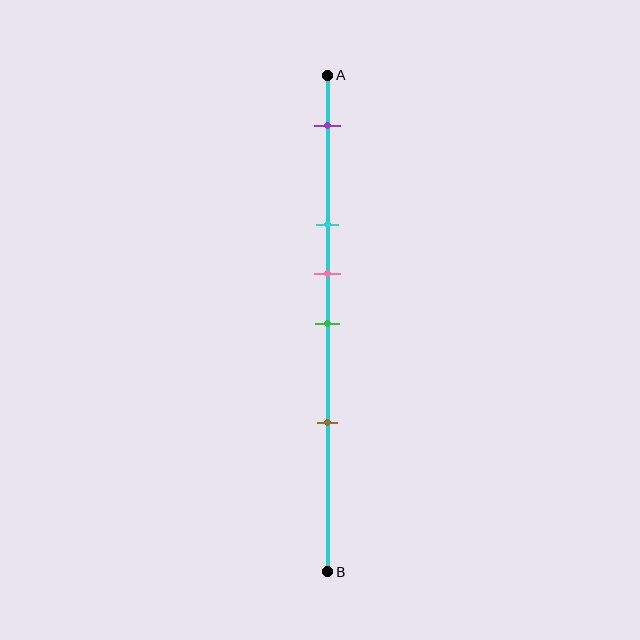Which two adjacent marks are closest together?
The pink and green marks are the closest adjacent pair.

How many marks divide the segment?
There are 5 marks dividing the segment.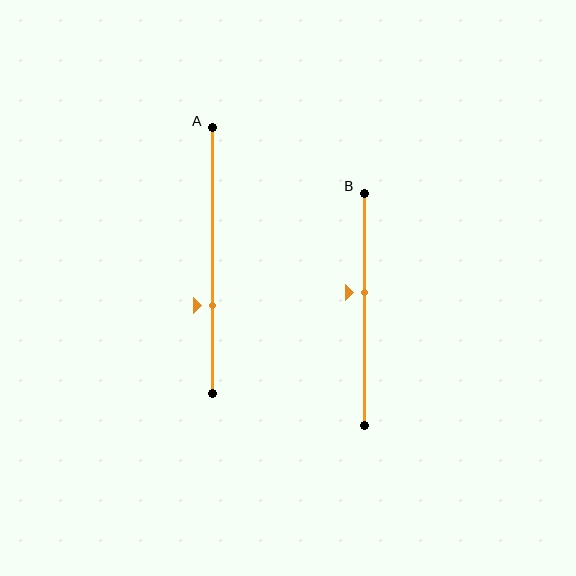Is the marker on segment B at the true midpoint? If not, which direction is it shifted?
No, the marker on segment B is shifted upward by about 7% of the segment length.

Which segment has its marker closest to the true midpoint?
Segment B has its marker closest to the true midpoint.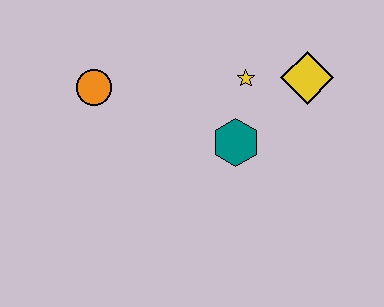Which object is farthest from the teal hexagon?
The orange circle is farthest from the teal hexagon.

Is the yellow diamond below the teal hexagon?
No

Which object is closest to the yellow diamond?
The yellow star is closest to the yellow diamond.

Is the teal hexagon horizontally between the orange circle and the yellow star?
Yes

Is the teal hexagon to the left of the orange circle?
No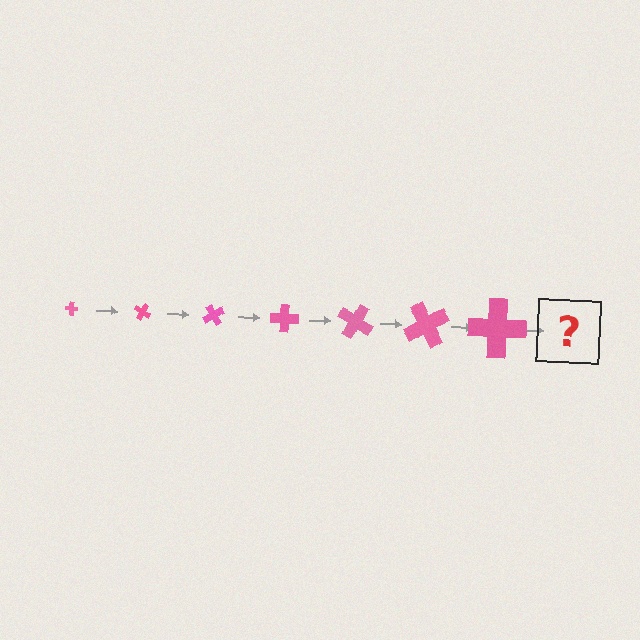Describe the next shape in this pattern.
It should be a cross, larger than the previous one and rotated 210 degrees from the start.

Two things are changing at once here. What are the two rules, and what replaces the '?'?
The two rules are that the cross grows larger each step and it rotates 30 degrees each step. The '?' should be a cross, larger than the previous one and rotated 210 degrees from the start.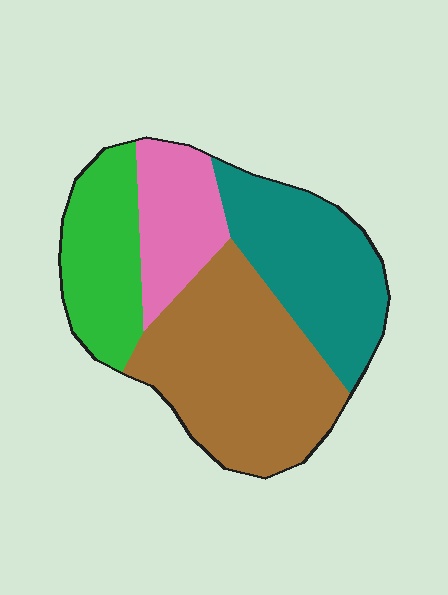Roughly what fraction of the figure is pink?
Pink takes up about one sixth (1/6) of the figure.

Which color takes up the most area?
Brown, at roughly 40%.